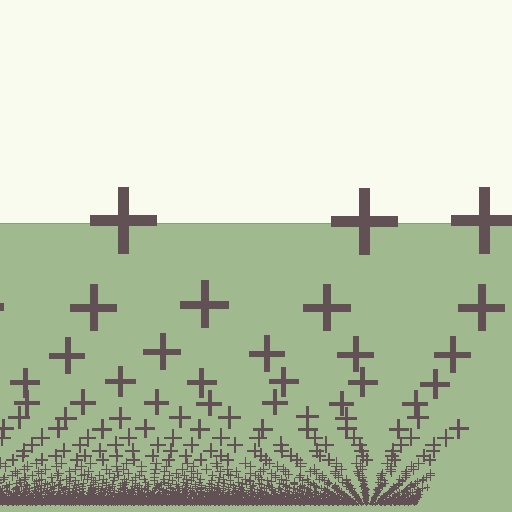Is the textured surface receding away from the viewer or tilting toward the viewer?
The surface appears to tilt toward the viewer. Texture elements get larger and sparser toward the top.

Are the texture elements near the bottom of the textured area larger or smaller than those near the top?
Smaller. The gradient is inverted — elements near the bottom are smaller and denser.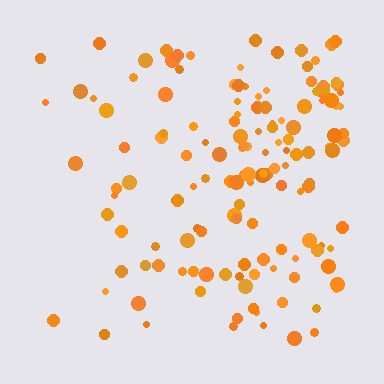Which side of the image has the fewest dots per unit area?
The left.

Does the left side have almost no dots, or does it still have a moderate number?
Still a moderate number, just noticeably fewer than the right.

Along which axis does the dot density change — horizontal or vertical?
Horizontal.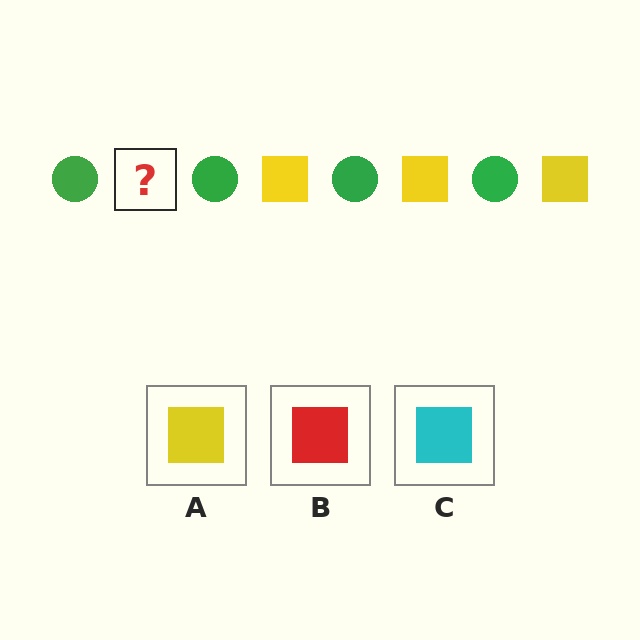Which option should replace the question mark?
Option A.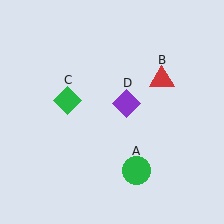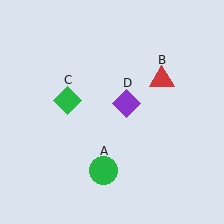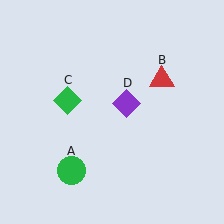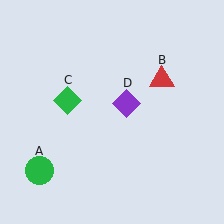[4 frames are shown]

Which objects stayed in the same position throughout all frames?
Red triangle (object B) and green diamond (object C) and purple diamond (object D) remained stationary.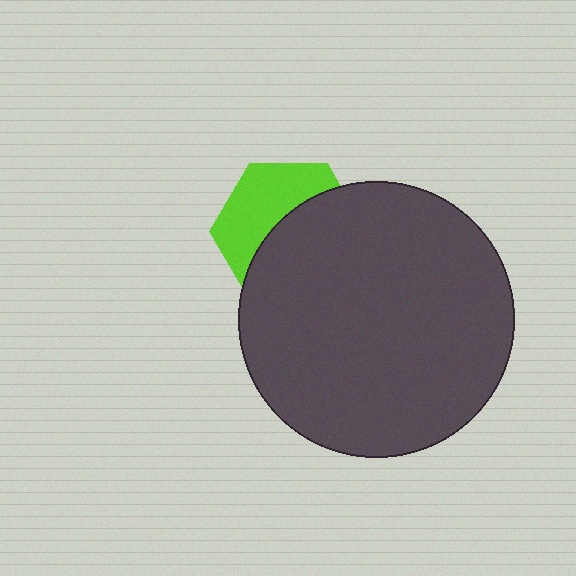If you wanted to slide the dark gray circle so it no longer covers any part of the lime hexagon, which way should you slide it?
Slide it toward the lower-right — that is the most direct way to separate the two shapes.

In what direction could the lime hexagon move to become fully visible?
The lime hexagon could move toward the upper-left. That would shift it out from behind the dark gray circle entirely.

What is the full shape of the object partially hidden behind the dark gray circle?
The partially hidden object is a lime hexagon.